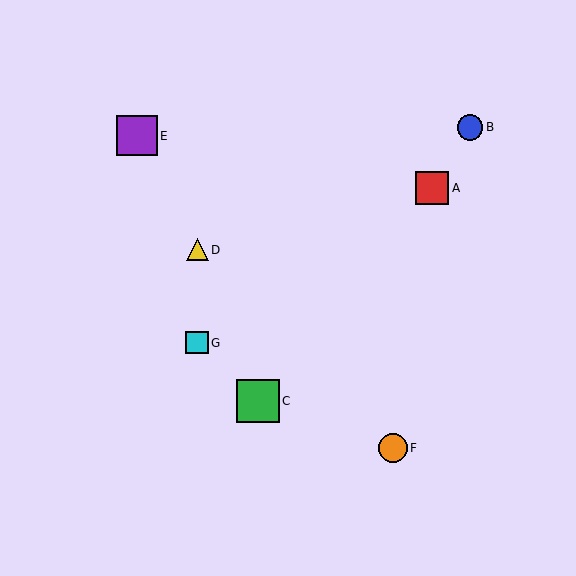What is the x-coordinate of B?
Object B is at x≈470.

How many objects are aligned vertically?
2 objects (D, G) are aligned vertically.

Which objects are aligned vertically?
Objects D, G are aligned vertically.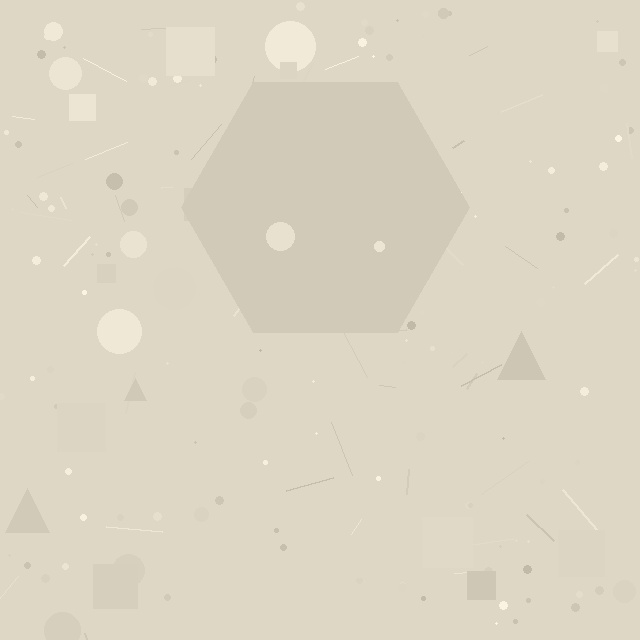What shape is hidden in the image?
A hexagon is hidden in the image.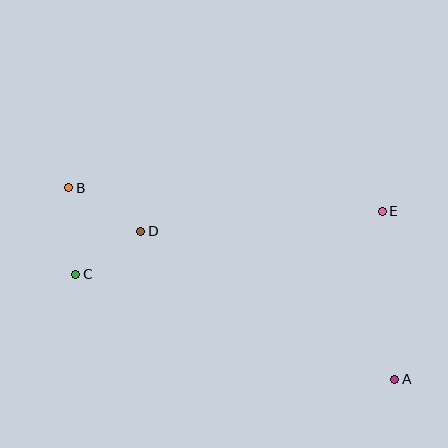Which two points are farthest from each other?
Points A and B are farthest from each other.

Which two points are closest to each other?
Points C and D are closest to each other.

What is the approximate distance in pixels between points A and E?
The distance between A and E is approximately 169 pixels.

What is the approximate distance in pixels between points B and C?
The distance between B and C is approximately 87 pixels.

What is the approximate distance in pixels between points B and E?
The distance between B and E is approximately 314 pixels.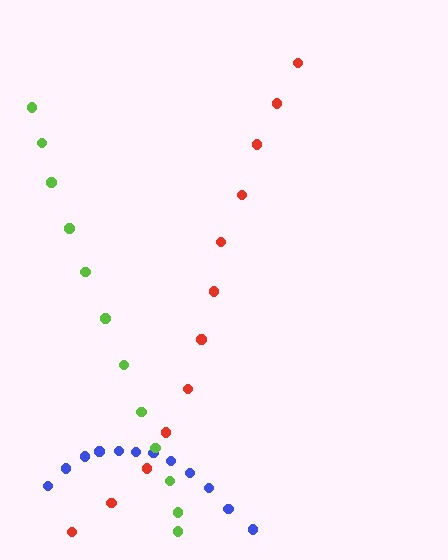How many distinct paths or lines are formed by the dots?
There are 3 distinct paths.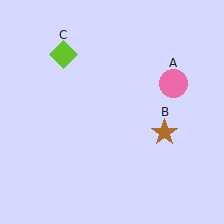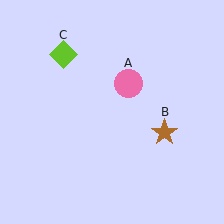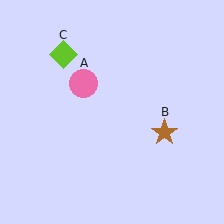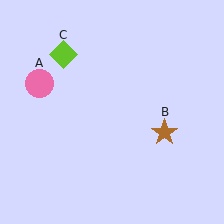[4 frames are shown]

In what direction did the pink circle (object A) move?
The pink circle (object A) moved left.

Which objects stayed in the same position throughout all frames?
Brown star (object B) and lime diamond (object C) remained stationary.